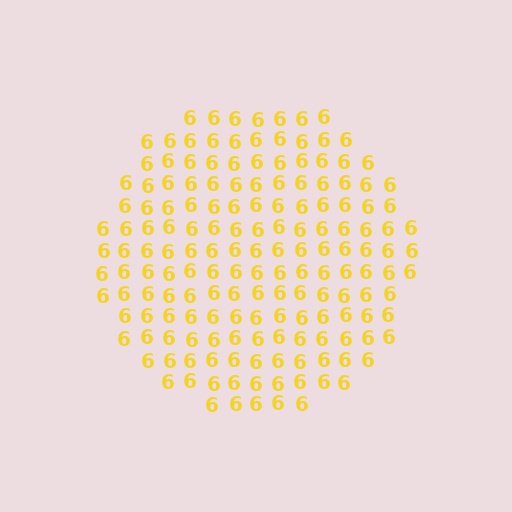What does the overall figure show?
The overall figure shows a circle.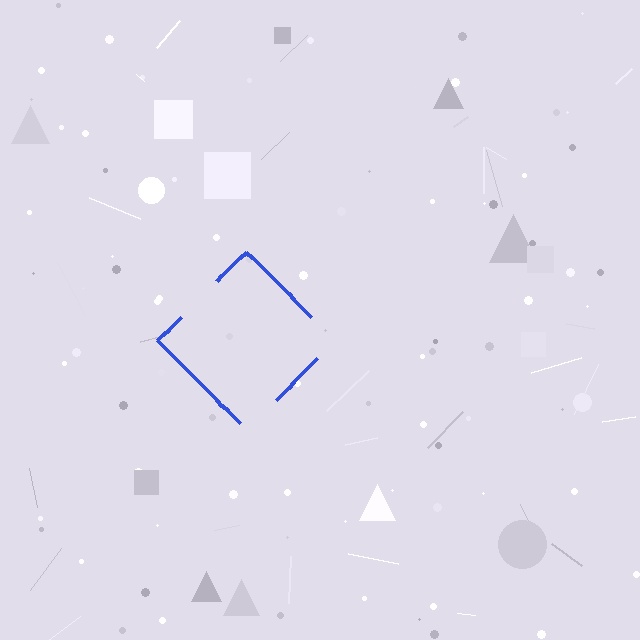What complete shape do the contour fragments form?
The contour fragments form a diamond.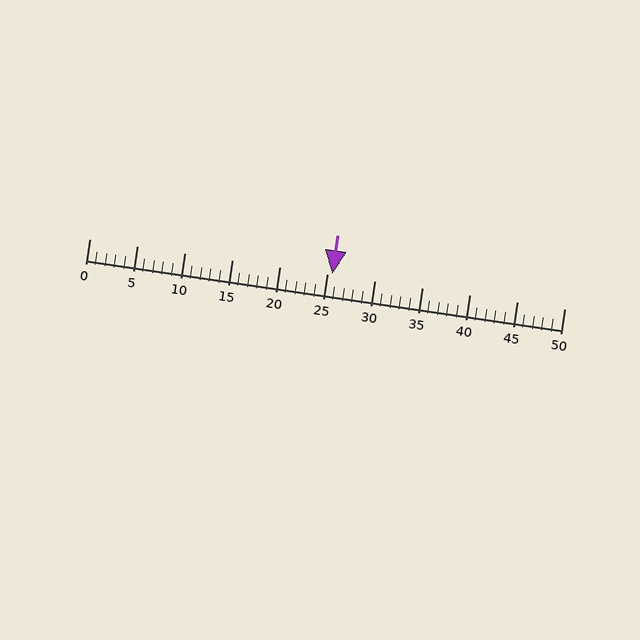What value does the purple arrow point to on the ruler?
The purple arrow points to approximately 26.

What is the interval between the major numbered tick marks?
The major tick marks are spaced 5 units apart.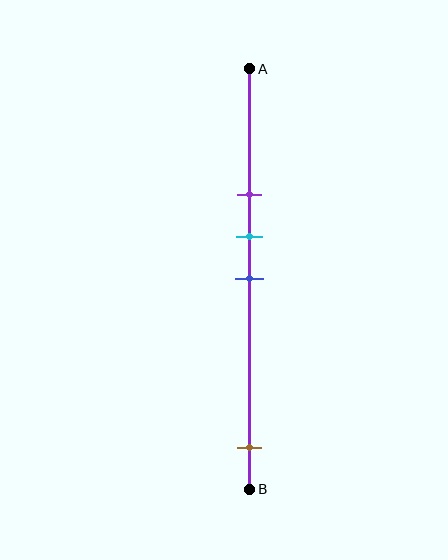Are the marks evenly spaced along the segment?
No, the marks are not evenly spaced.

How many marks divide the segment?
There are 4 marks dividing the segment.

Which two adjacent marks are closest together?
The cyan and blue marks are the closest adjacent pair.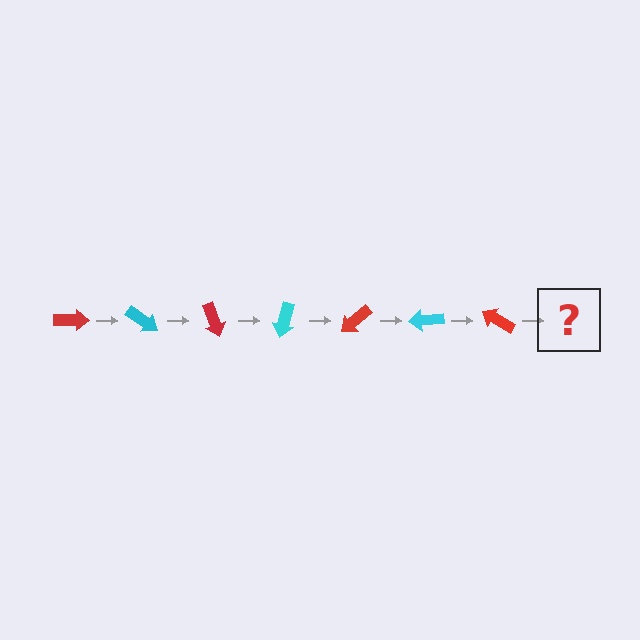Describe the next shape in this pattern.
It should be a cyan arrow, rotated 245 degrees from the start.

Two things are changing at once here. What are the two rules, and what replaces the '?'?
The two rules are that it rotates 35 degrees each step and the color cycles through red and cyan. The '?' should be a cyan arrow, rotated 245 degrees from the start.